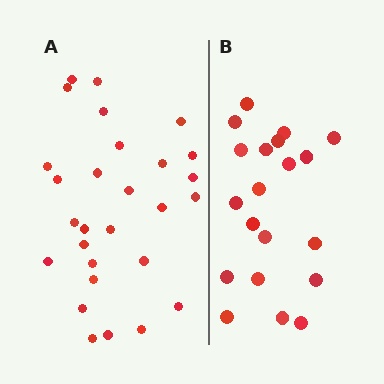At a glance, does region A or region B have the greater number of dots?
Region A (the left region) has more dots.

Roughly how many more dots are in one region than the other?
Region A has roughly 8 or so more dots than region B.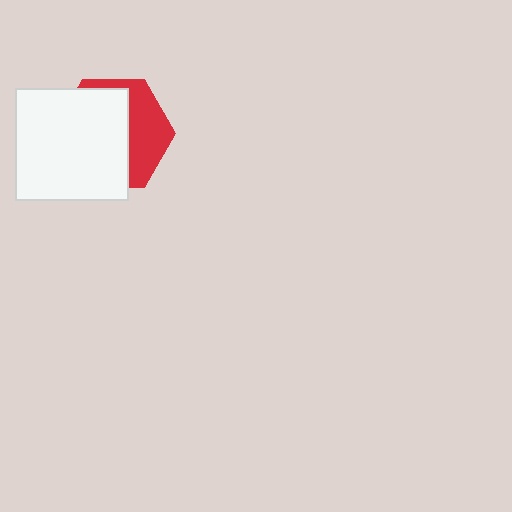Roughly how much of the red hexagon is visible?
A small part of it is visible (roughly 37%).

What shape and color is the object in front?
The object in front is a white square.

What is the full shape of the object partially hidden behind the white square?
The partially hidden object is a red hexagon.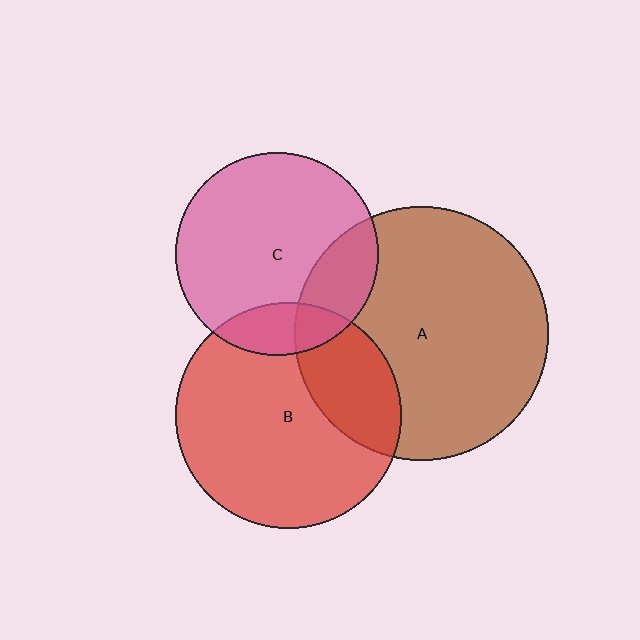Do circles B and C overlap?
Yes.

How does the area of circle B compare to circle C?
Approximately 1.2 times.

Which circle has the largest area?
Circle A (brown).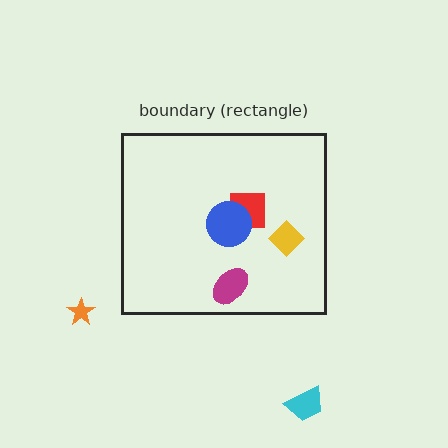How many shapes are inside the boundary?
4 inside, 2 outside.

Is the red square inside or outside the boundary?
Inside.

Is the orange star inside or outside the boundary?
Outside.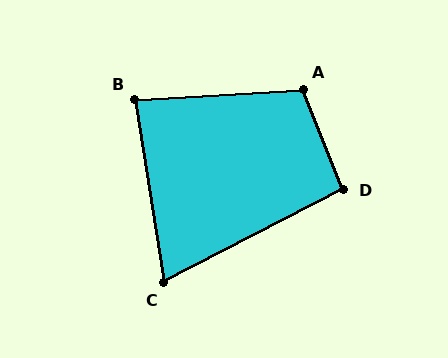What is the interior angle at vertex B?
Approximately 84 degrees (acute).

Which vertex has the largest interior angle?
A, at approximately 108 degrees.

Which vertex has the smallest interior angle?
C, at approximately 72 degrees.